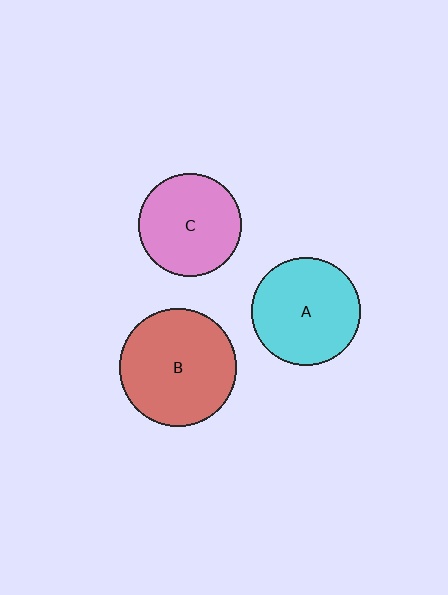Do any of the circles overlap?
No, none of the circles overlap.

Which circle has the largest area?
Circle B (red).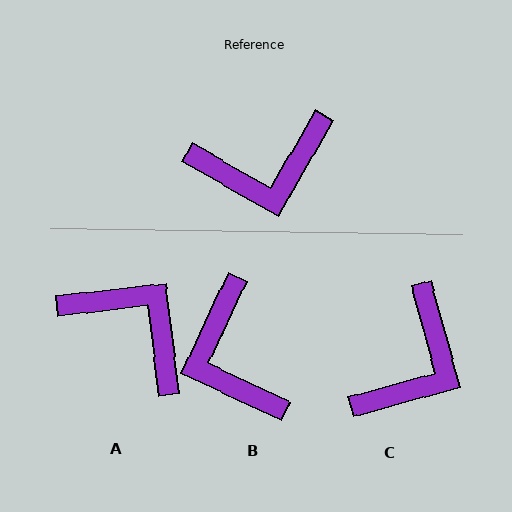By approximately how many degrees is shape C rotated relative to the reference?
Approximately 45 degrees counter-clockwise.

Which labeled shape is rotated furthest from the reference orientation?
A, about 127 degrees away.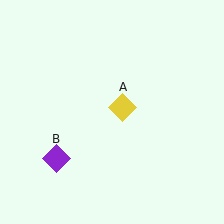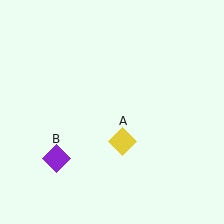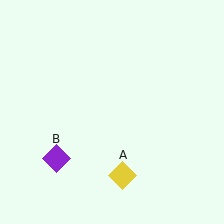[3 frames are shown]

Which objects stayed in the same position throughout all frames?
Purple diamond (object B) remained stationary.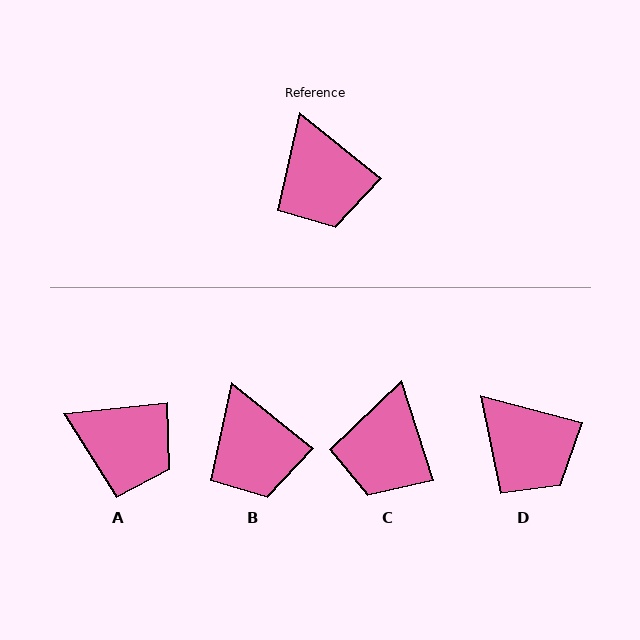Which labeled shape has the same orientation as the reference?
B.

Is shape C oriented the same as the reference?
No, it is off by about 34 degrees.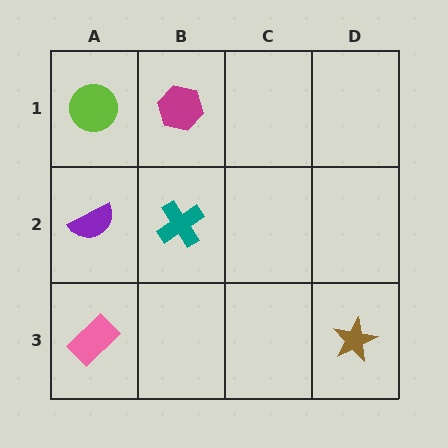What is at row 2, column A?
A purple semicircle.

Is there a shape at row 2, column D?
No, that cell is empty.